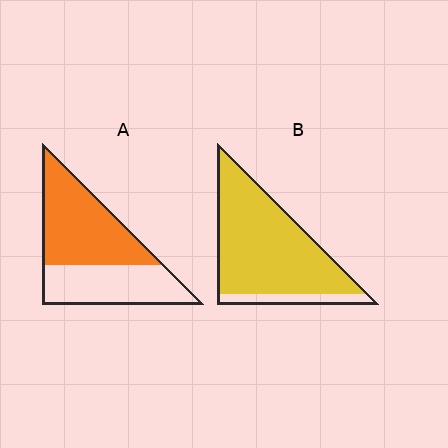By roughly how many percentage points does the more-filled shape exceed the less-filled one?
By roughly 30 percentage points (B over A).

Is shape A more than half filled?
Yes.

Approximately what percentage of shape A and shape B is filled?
A is approximately 55% and B is approximately 85%.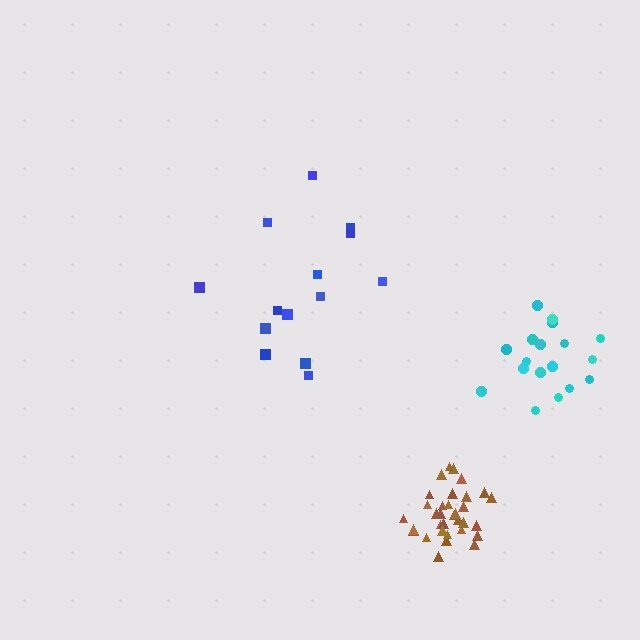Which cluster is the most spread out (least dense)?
Blue.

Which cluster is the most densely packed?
Brown.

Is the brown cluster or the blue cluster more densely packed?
Brown.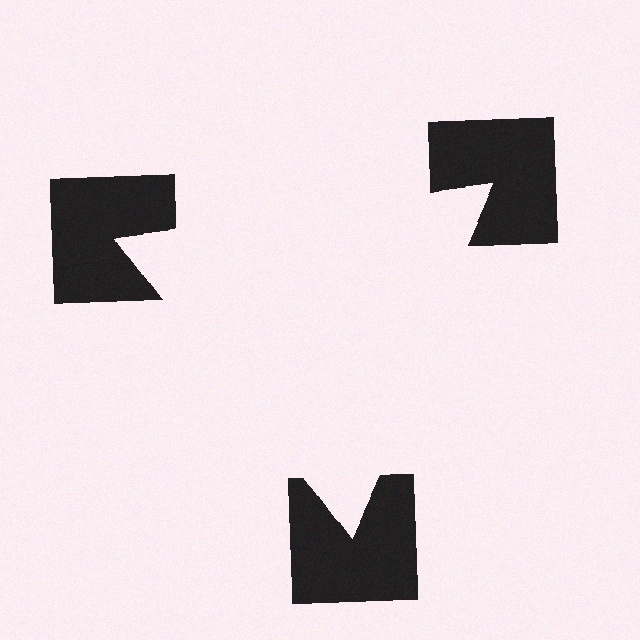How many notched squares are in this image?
There are 3 — one at each vertex of the illusory triangle.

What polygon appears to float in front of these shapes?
An illusory triangle — its edges are inferred from the aligned wedge cuts in the notched squares, not physically drawn.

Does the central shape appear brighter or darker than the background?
It typically appears slightly brighter than the background, even though no actual brightness change is drawn.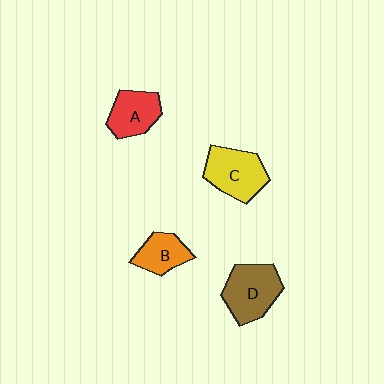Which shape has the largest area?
Shape D (brown).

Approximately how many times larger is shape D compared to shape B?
Approximately 1.6 times.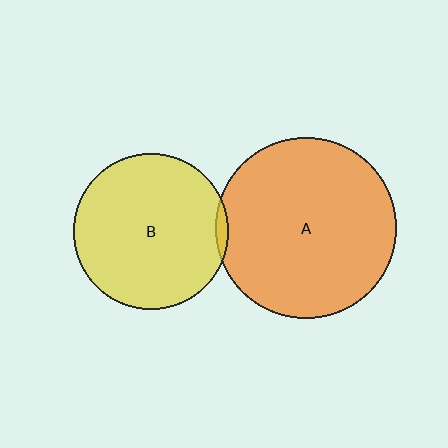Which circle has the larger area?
Circle A (orange).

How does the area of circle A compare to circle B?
Approximately 1.4 times.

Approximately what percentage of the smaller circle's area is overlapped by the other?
Approximately 5%.